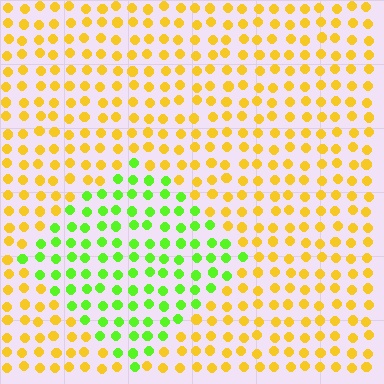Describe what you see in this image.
The image is filled with small yellow elements in a uniform arrangement. A diamond-shaped region is visible where the elements are tinted to a slightly different hue, forming a subtle color boundary.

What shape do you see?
I see a diamond.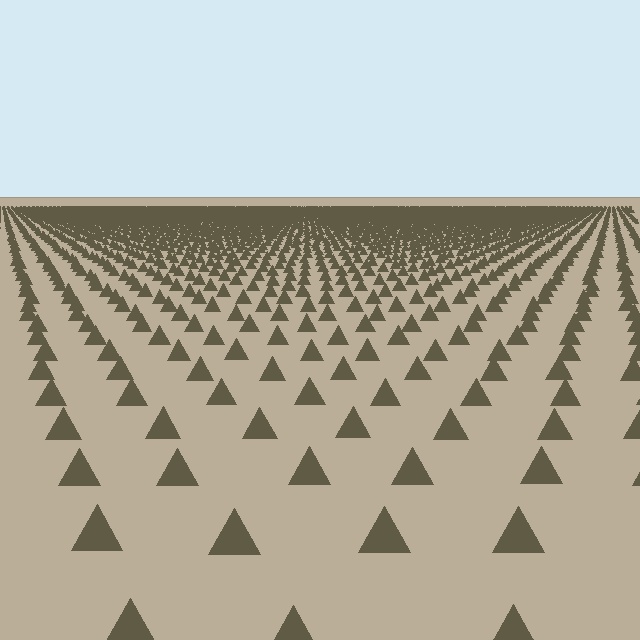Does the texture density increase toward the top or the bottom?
Density increases toward the top.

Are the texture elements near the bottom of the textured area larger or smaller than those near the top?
Larger. Near the bottom, elements are closer to the viewer and appear at a bigger on-screen size.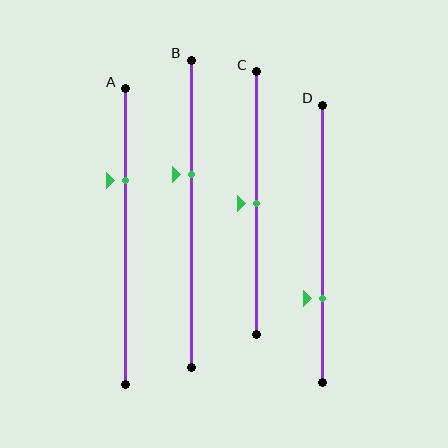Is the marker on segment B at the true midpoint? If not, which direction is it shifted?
No, the marker on segment B is shifted upward by about 13% of the segment length.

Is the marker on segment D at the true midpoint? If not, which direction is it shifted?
No, the marker on segment D is shifted downward by about 20% of the segment length.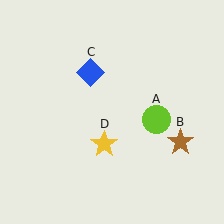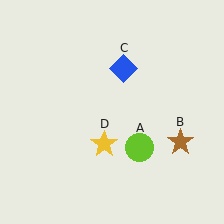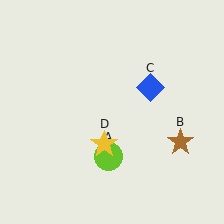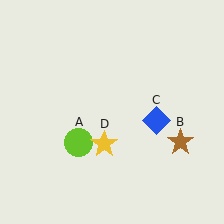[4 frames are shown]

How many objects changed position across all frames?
2 objects changed position: lime circle (object A), blue diamond (object C).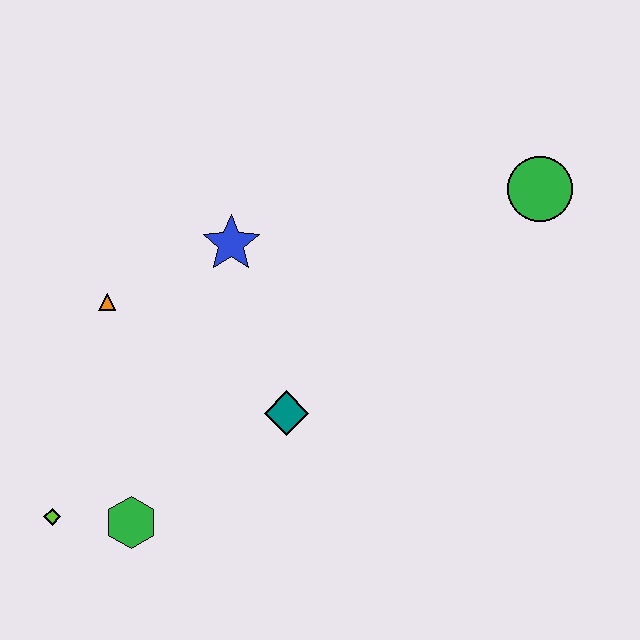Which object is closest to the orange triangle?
The blue star is closest to the orange triangle.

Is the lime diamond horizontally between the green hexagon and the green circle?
No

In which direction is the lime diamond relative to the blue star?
The lime diamond is below the blue star.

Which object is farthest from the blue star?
The lime diamond is farthest from the blue star.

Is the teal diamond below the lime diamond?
No